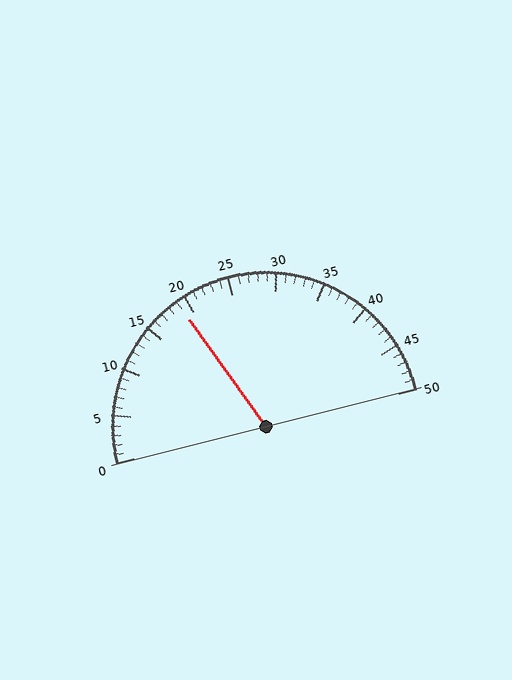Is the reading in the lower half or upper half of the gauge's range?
The reading is in the lower half of the range (0 to 50).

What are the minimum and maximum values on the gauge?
The gauge ranges from 0 to 50.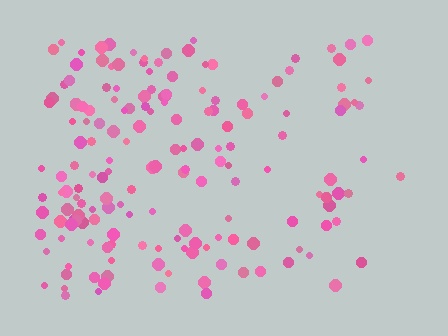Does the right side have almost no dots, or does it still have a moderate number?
Still a moderate number, just noticeably fewer than the left.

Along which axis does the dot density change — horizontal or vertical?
Horizontal.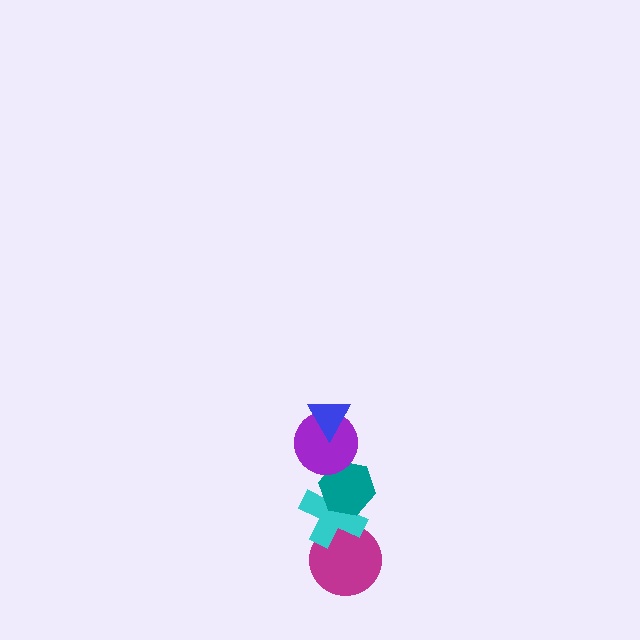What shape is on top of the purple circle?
The blue triangle is on top of the purple circle.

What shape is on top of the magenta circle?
The cyan cross is on top of the magenta circle.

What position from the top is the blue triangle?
The blue triangle is 1st from the top.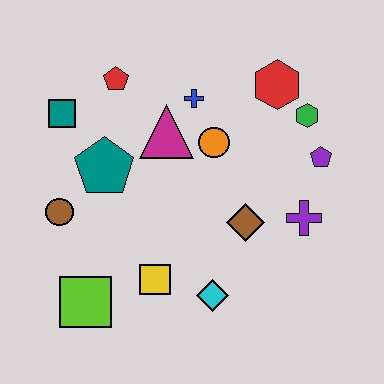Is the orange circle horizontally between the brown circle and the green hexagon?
Yes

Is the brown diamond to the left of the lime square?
No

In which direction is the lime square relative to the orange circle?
The lime square is below the orange circle.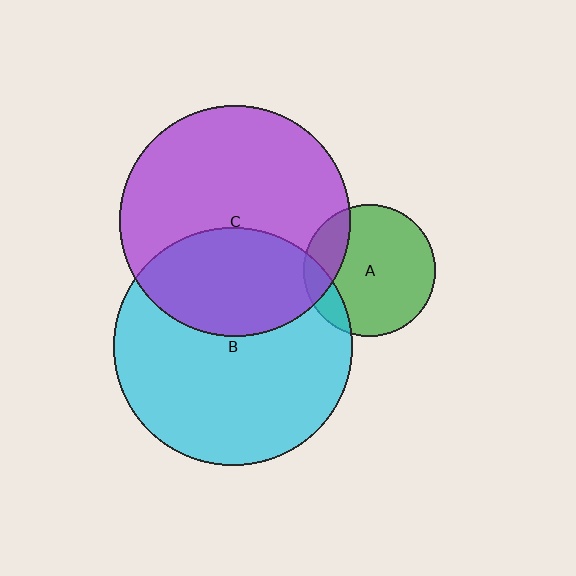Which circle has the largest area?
Circle B (cyan).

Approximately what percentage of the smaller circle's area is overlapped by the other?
Approximately 20%.